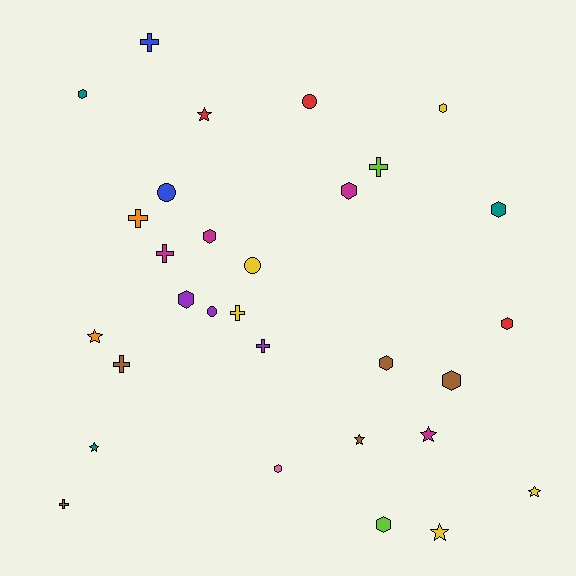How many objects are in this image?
There are 30 objects.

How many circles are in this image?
There are 4 circles.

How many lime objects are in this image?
There are 2 lime objects.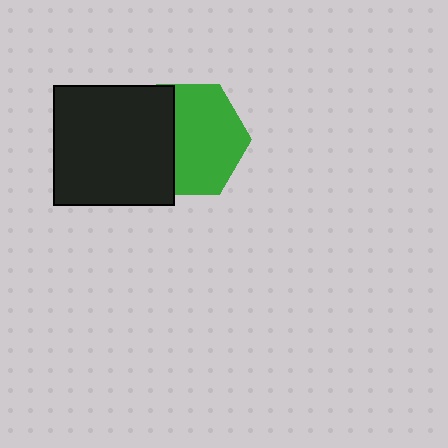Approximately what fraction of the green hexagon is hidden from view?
Roughly 37% of the green hexagon is hidden behind the black square.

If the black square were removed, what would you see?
You would see the complete green hexagon.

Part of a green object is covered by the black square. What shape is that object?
It is a hexagon.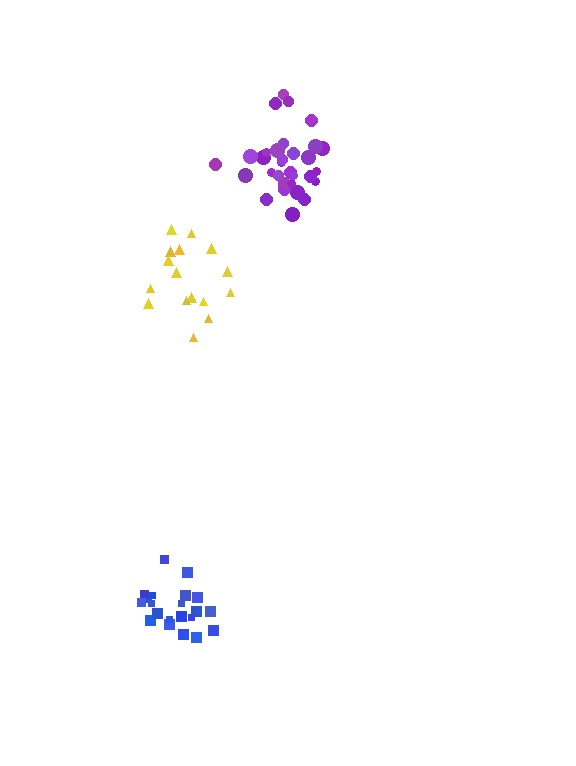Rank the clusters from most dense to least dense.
purple, blue, yellow.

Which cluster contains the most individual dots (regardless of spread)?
Purple (32).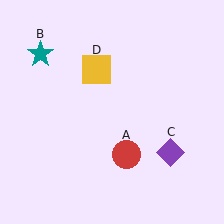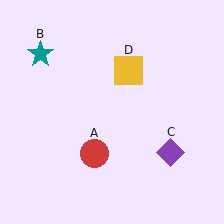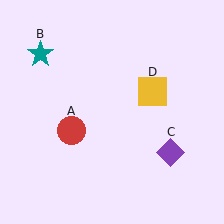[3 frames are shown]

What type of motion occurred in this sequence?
The red circle (object A), yellow square (object D) rotated clockwise around the center of the scene.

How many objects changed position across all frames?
2 objects changed position: red circle (object A), yellow square (object D).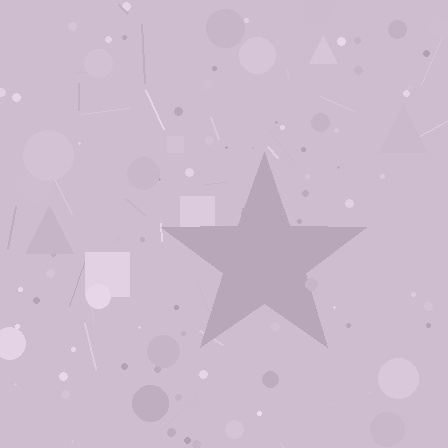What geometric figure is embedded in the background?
A star is embedded in the background.